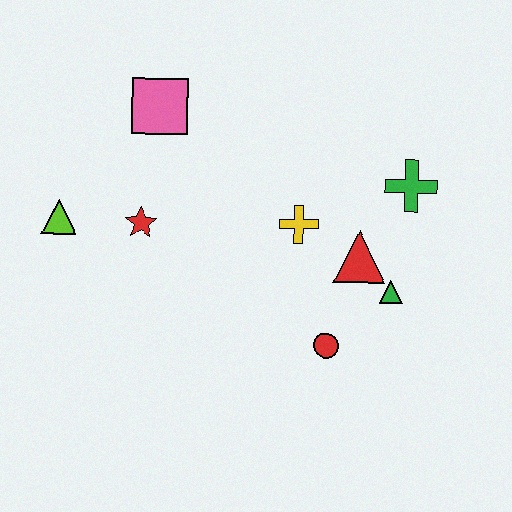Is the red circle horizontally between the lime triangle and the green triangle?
Yes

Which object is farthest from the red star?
The green cross is farthest from the red star.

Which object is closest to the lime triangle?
The red star is closest to the lime triangle.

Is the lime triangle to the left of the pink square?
Yes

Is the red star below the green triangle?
No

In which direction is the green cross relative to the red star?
The green cross is to the right of the red star.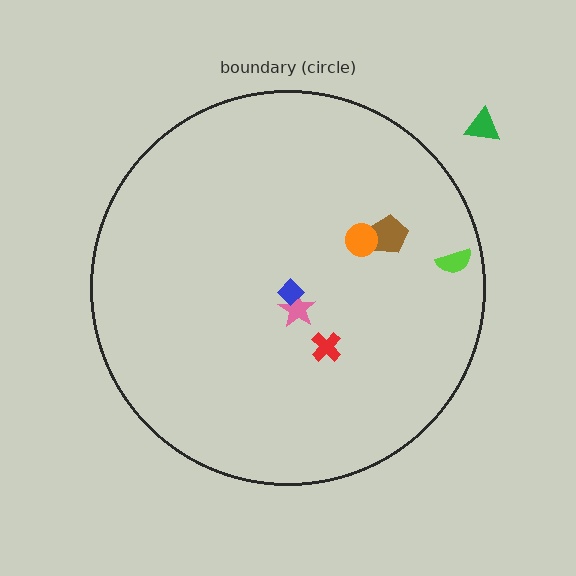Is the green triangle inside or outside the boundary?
Outside.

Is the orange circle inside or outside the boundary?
Inside.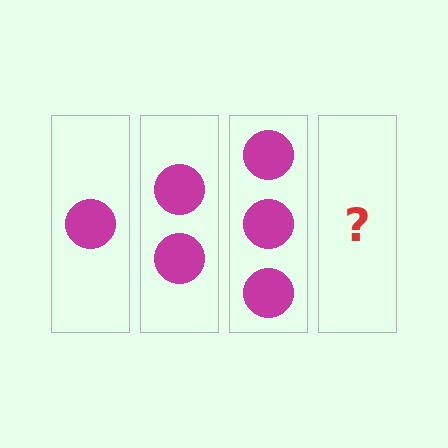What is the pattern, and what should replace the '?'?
The pattern is that each step adds one more circle. The '?' should be 4 circles.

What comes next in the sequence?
The next element should be 4 circles.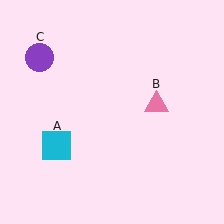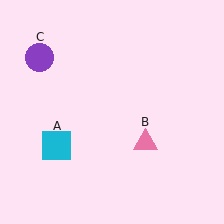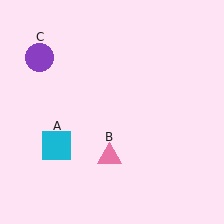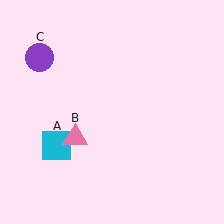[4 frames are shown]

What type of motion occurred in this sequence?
The pink triangle (object B) rotated clockwise around the center of the scene.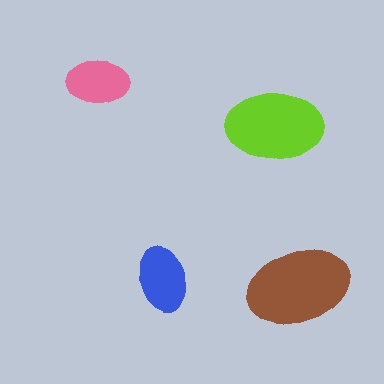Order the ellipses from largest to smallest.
the brown one, the lime one, the blue one, the pink one.